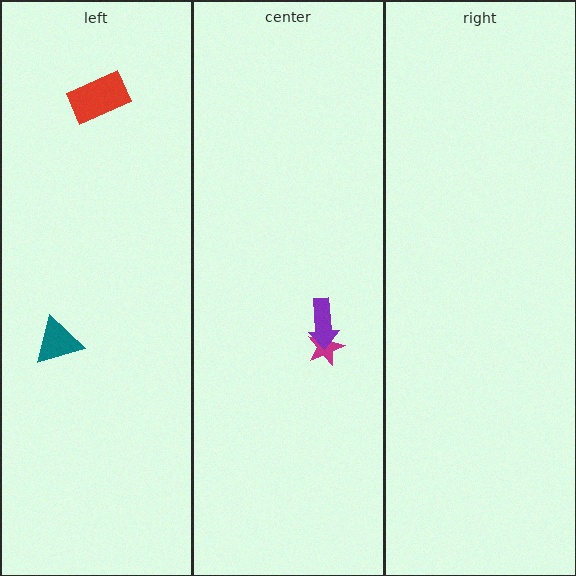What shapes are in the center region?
The magenta star, the purple arrow.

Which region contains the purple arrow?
The center region.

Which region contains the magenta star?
The center region.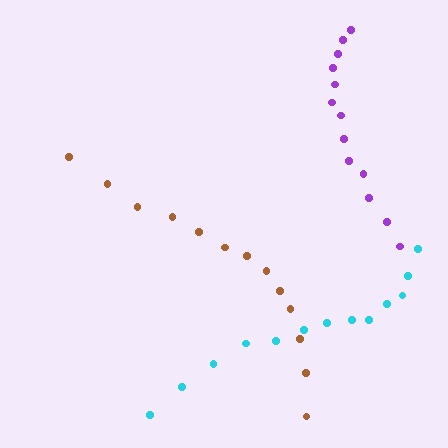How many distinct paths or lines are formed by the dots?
There are 3 distinct paths.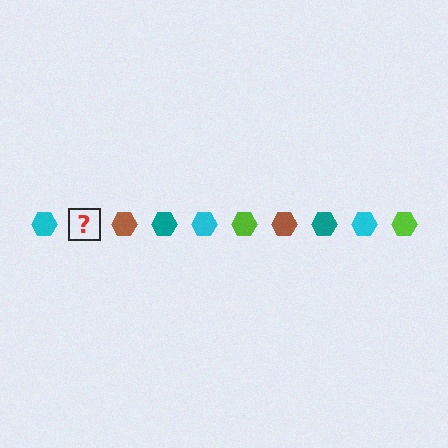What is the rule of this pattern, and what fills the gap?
The rule is that the pattern cycles through cyan, lime, brown, teal hexagons. The gap should be filled with a lime hexagon.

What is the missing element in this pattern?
The missing element is a lime hexagon.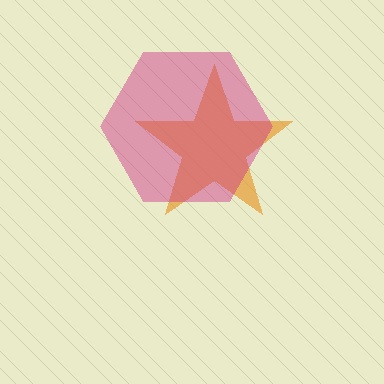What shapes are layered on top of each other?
The layered shapes are: an orange star, a magenta hexagon.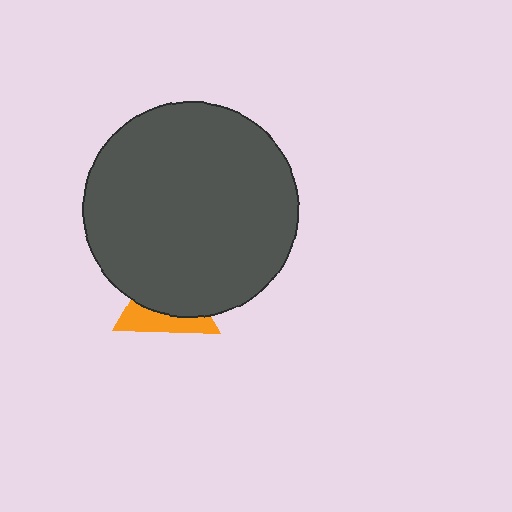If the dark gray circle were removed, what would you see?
You would see the complete orange triangle.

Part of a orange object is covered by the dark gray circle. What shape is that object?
It is a triangle.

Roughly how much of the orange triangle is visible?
A small part of it is visible (roughly 38%).